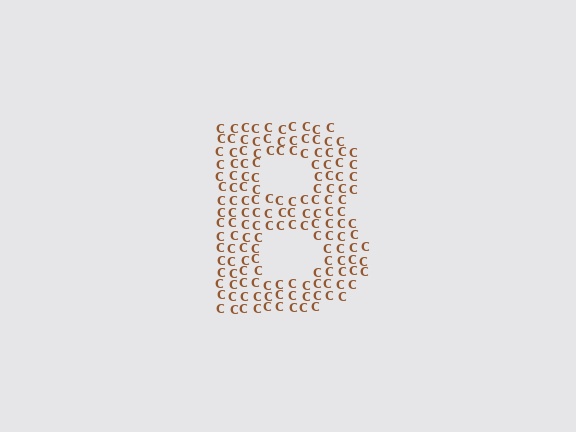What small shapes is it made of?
It is made of small letter C's.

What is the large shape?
The large shape is the letter B.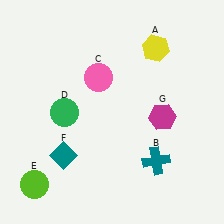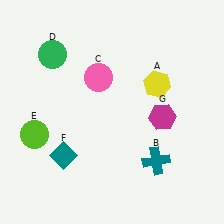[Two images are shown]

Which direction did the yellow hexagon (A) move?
The yellow hexagon (A) moved down.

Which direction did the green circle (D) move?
The green circle (D) moved up.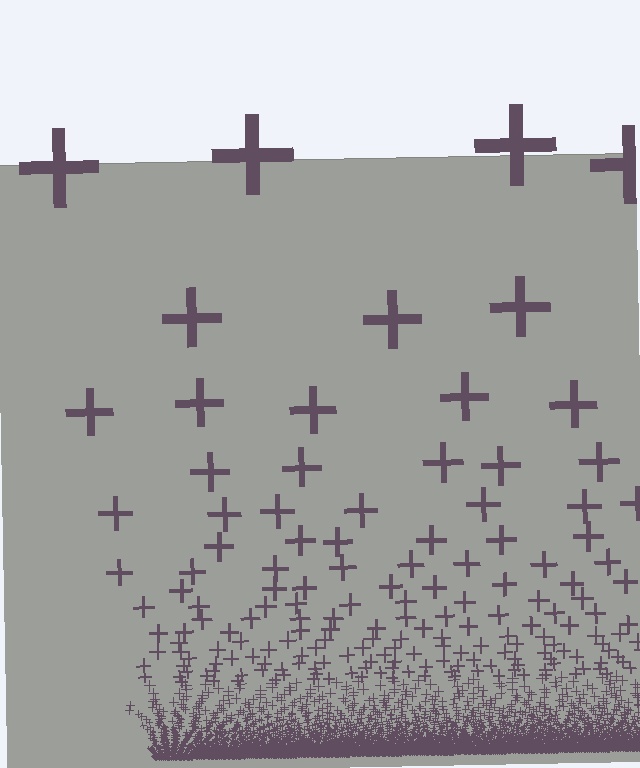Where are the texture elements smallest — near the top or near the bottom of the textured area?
Near the bottom.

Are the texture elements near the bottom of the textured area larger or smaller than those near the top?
Smaller. The gradient is inverted — elements near the bottom are smaller and denser.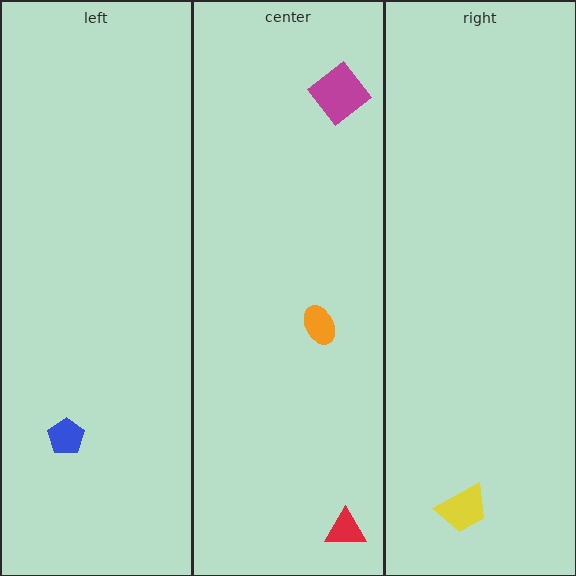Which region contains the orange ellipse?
The center region.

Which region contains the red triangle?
The center region.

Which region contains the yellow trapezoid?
The right region.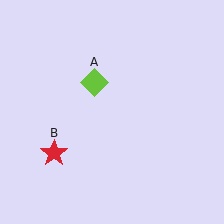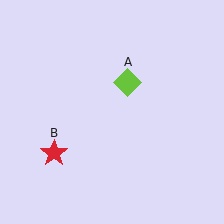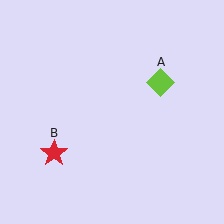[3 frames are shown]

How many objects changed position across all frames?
1 object changed position: lime diamond (object A).